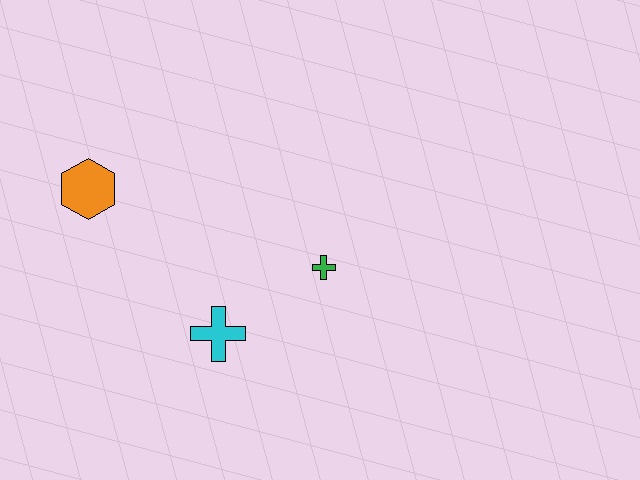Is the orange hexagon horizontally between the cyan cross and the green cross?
No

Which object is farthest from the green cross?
The orange hexagon is farthest from the green cross.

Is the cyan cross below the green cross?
Yes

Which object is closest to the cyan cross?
The green cross is closest to the cyan cross.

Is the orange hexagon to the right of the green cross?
No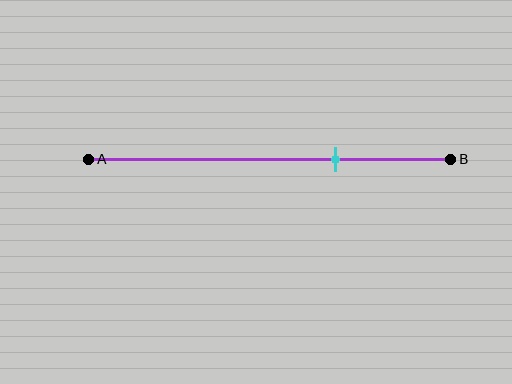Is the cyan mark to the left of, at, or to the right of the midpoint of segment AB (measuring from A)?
The cyan mark is to the right of the midpoint of segment AB.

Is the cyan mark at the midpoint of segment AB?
No, the mark is at about 70% from A, not at the 50% midpoint.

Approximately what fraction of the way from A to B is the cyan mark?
The cyan mark is approximately 70% of the way from A to B.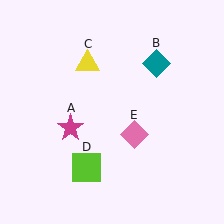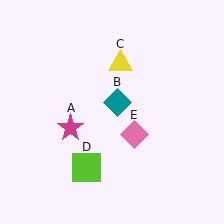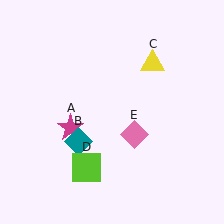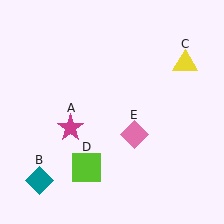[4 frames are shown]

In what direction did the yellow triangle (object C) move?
The yellow triangle (object C) moved right.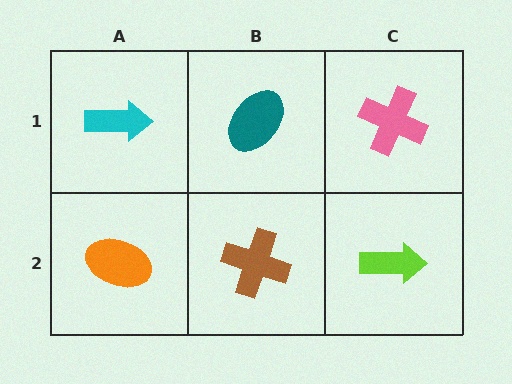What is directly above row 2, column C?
A pink cross.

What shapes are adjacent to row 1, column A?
An orange ellipse (row 2, column A), a teal ellipse (row 1, column B).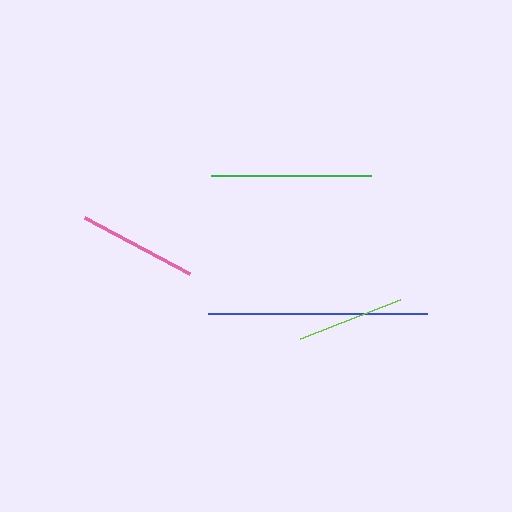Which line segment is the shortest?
The lime line is the shortest at approximately 107 pixels.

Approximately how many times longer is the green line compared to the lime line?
The green line is approximately 1.5 times the length of the lime line.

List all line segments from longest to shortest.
From longest to shortest: blue, green, pink, lime.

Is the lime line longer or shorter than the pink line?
The pink line is longer than the lime line.